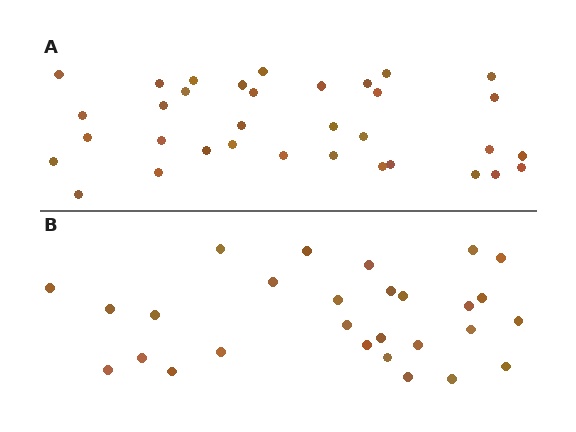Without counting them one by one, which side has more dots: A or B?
Region A (the top region) has more dots.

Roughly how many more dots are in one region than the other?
Region A has about 6 more dots than region B.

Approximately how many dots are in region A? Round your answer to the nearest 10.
About 30 dots. (The exact count is 34, which rounds to 30.)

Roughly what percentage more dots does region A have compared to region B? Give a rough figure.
About 20% more.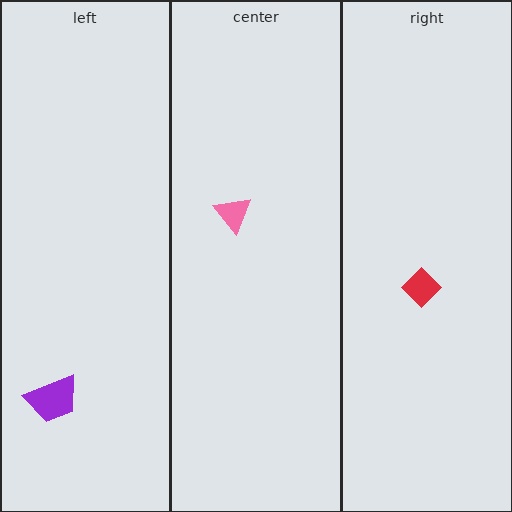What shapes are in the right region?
The red diamond.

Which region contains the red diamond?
The right region.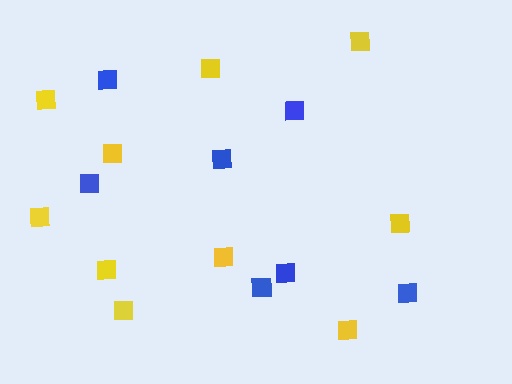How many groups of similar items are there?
There are 2 groups: one group of blue squares (7) and one group of yellow squares (10).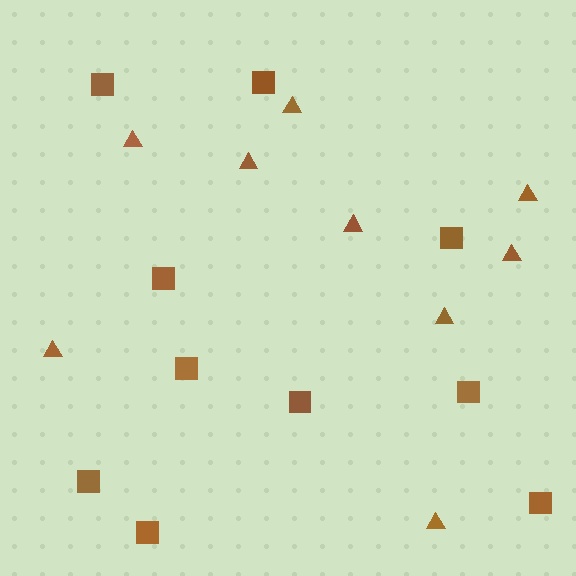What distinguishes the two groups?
There are 2 groups: one group of squares (10) and one group of triangles (9).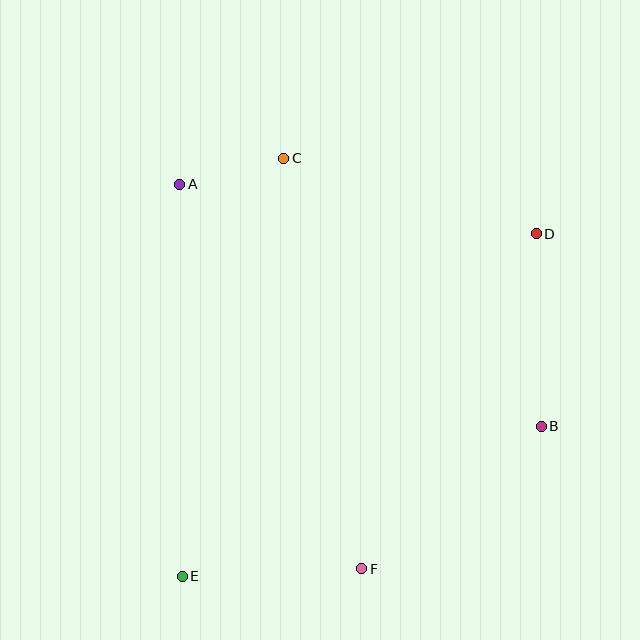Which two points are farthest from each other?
Points D and E are farthest from each other.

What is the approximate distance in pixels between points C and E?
The distance between C and E is approximately 430 pixels.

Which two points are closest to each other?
Points A and C are closest to each other.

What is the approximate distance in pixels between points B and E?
The distance between B and E is approximately 389 pixels.